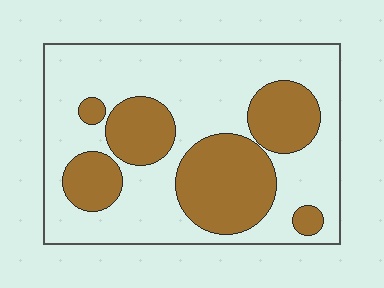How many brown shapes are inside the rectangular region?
6.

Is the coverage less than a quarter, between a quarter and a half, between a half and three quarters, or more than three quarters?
Between a quarter and a half.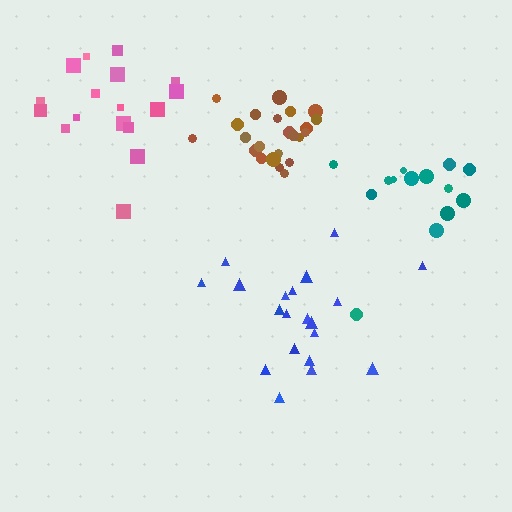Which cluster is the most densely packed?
Brown.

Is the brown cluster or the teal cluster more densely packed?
Brown.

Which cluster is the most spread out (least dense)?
Pink.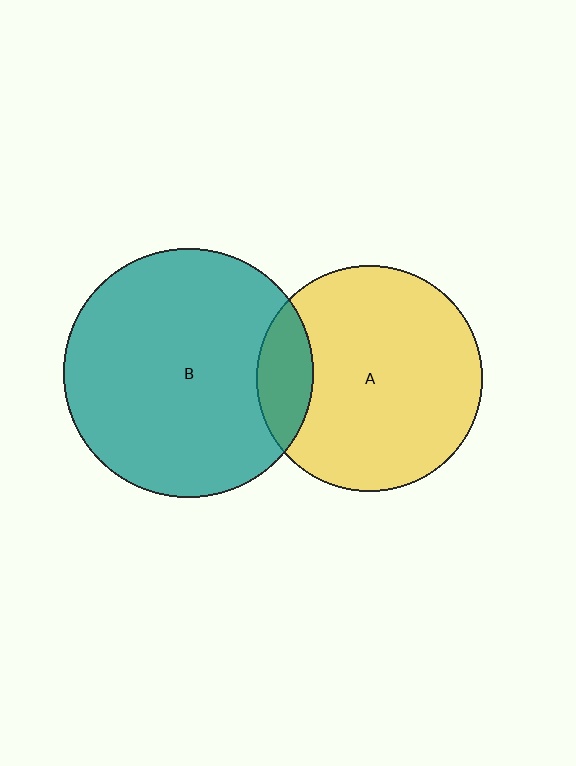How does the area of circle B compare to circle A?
Approximately 1.2 times.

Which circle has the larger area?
Circle B (teal).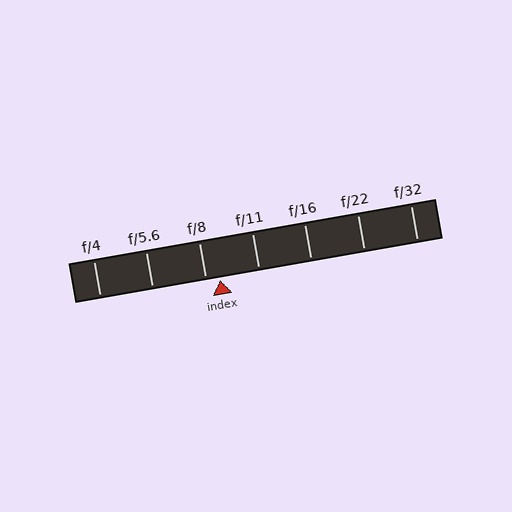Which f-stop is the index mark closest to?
The index mark is closest to f/8.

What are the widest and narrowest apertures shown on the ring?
The widest aperture shown is f/4 and the narrowest is f/32.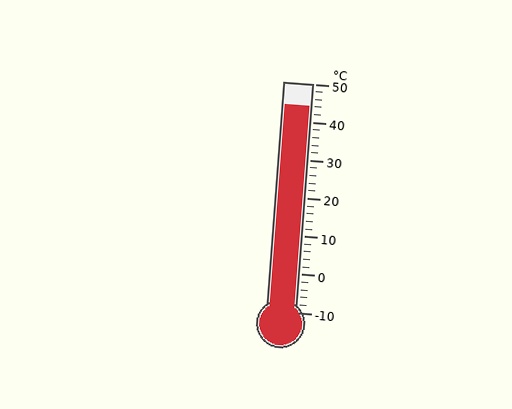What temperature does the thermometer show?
The thermometer shows approximately 44°C.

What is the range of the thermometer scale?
The thermometer scale ranges from -10°C to 50°C.